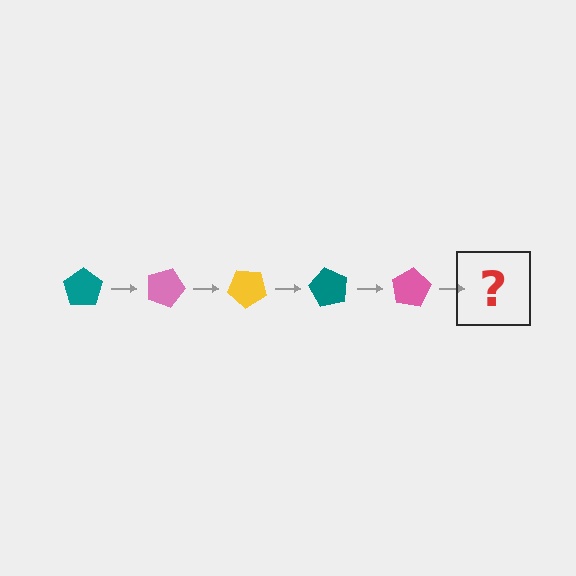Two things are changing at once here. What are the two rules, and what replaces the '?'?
The two rules are that it rotates 20 degrees each step and the color cycles through teal, pink, and yellow. The '?' should be a yellow pentagon, rotated 100 degrees from the start.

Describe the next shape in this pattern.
It should be a yellow pentagon, rotated 100 degrees from the start.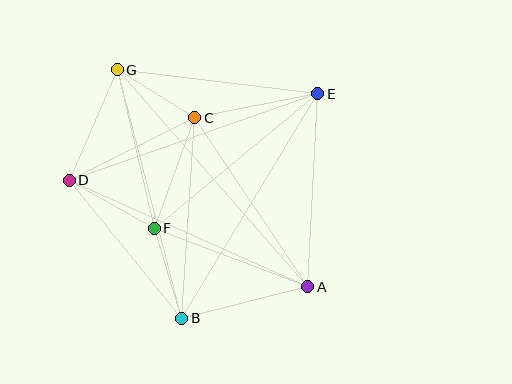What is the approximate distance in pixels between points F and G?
The distance between F and G is approximately 163 pixels.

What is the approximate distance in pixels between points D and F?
The distance between D and F is approximately 98 pixels.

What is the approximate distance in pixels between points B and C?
The distance between B and C is approximately 201 pixels.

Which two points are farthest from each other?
Points A and G are farthest from each other.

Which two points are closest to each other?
Points C and G are closest to each other.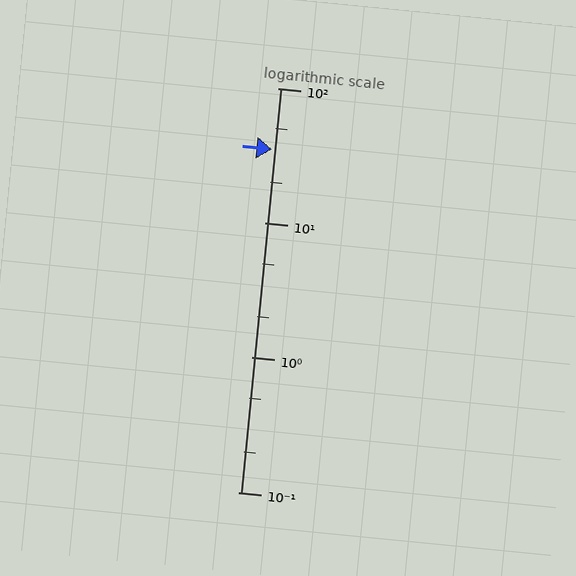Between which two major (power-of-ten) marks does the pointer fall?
The pointer is between 10 and 100.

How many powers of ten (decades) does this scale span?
The scale spans 3 decades, from 0.1 to 100.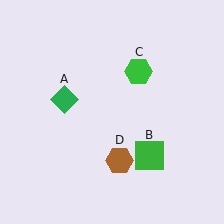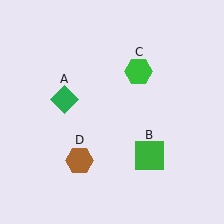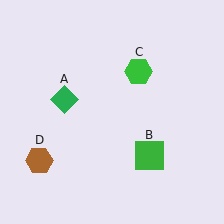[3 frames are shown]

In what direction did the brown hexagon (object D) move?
The brown hexagon (object D) moved left.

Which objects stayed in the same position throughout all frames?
Green diamond (object A) and green square (object B) and green hexagon (object C) remained stationary.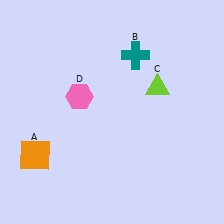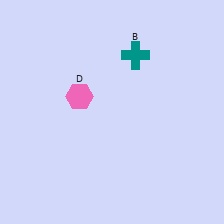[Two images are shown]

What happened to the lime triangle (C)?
The lime triangle (C) was removed in Image 2. It was in the top-right area of Image 1.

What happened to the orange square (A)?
The orange square (A) was removed in Image 2. It was in the bottom-left area of Image 1.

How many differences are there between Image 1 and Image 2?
There are 2 differences between the two images.